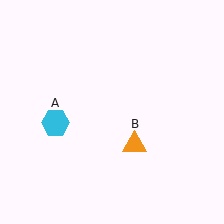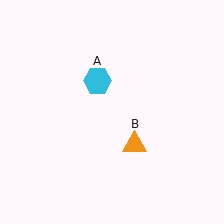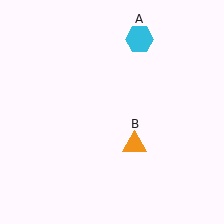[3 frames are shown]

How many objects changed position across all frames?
1 object changed position: cyan hexagon (object A).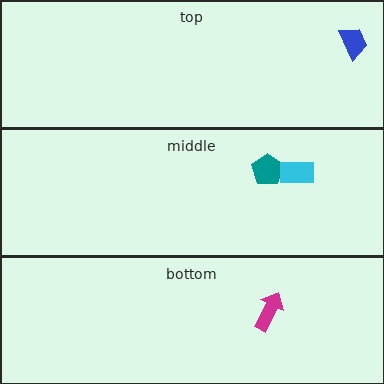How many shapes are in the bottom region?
1.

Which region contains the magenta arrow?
The bottom region.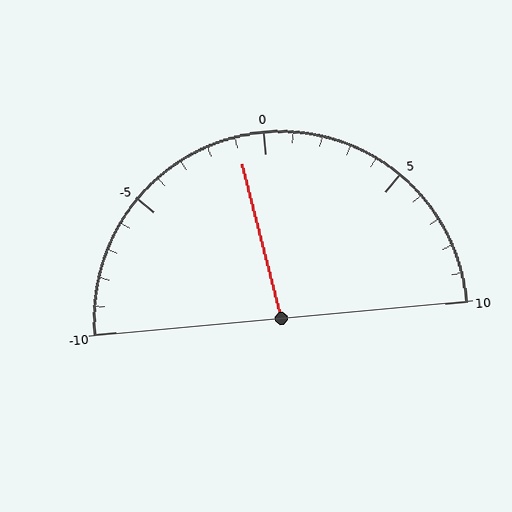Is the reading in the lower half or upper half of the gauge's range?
The reading is in the lower half of the range (-10 to 10).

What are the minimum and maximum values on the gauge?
The gauge ranges from -10 to 10.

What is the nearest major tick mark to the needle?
The nearest major tick mark is 0.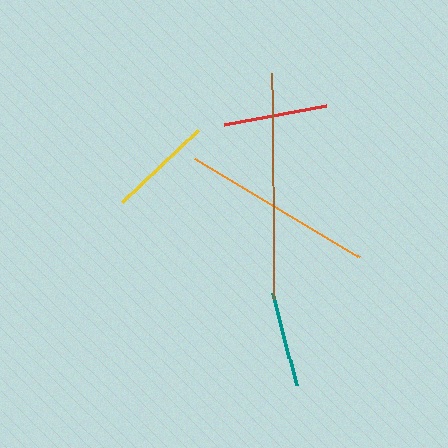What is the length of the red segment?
The red segment is approximately 104 pixels long.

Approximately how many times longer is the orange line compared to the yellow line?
The orange line is approximately 1.8 times the length of the yellow line.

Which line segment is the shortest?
The teal line is the shortest at approximately 95 pixels.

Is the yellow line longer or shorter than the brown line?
The brown line is longer than the yellow line.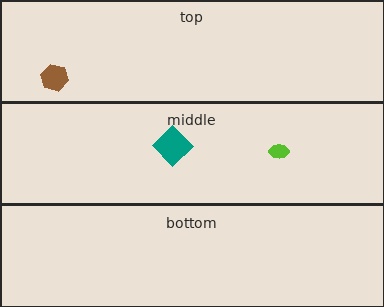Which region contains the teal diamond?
The middle region.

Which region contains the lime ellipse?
The middle region.